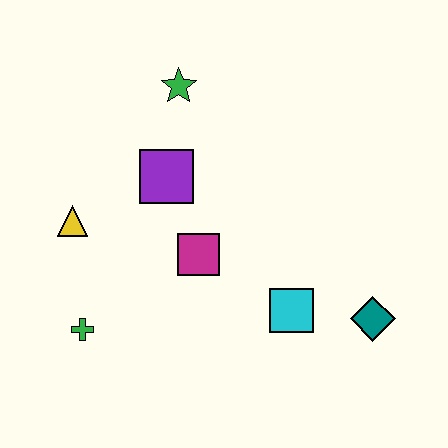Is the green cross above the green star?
No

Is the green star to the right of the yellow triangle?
Yes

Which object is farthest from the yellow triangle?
The teal diamond is farthest from the yellow triangle.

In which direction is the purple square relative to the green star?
The purple square is below the green star.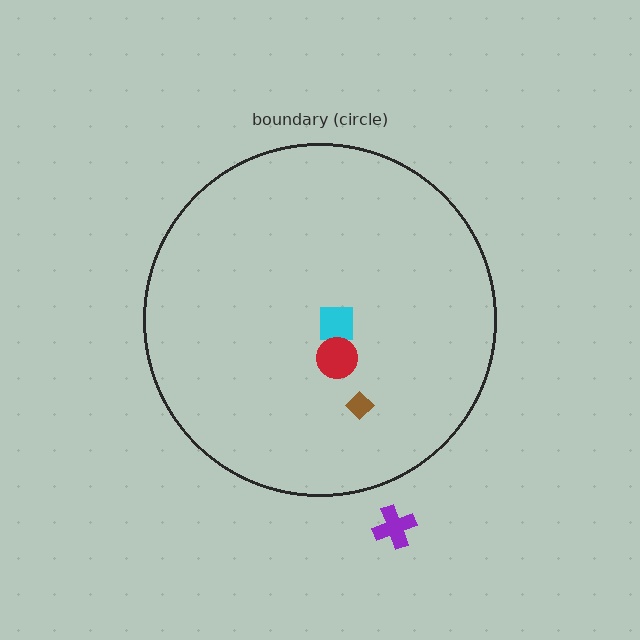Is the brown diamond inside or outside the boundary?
Inside.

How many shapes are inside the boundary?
3 inside, 1 outside.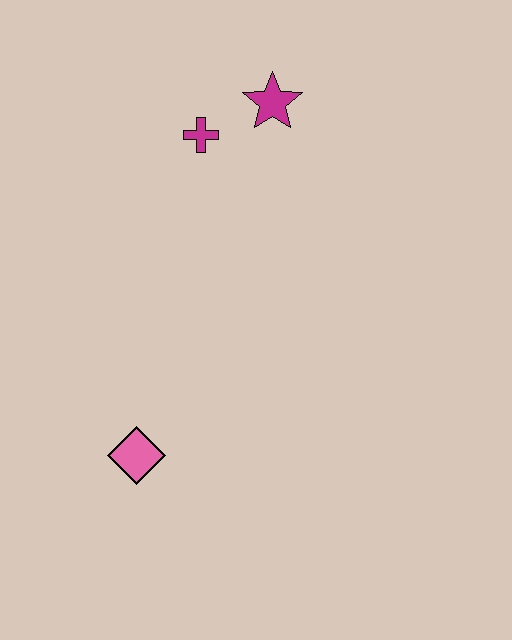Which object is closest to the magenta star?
The magenta cross is closest to the magenta star.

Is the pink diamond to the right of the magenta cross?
No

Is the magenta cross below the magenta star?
Yes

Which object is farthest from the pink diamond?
The magenta star is farthest from the pink diamond.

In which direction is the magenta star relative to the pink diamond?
The magenta star is above the pink diamond.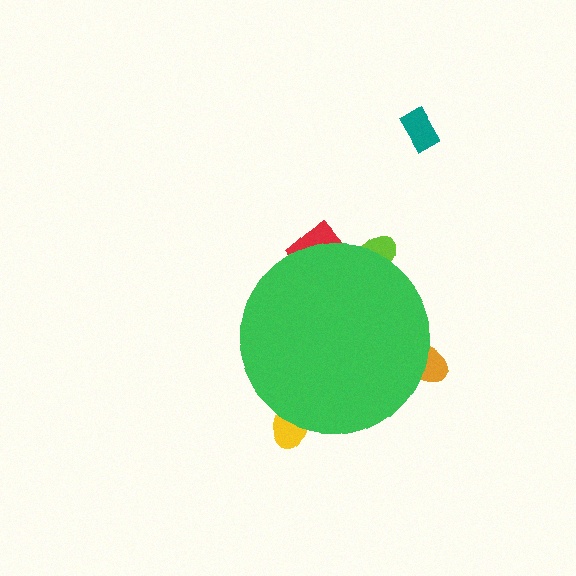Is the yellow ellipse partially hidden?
Yes, the yellow ellipse is partially hidden behind the green circle.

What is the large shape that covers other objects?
A green circle.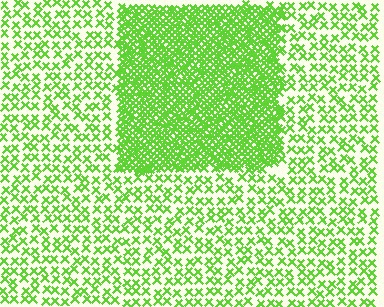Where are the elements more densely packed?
The elements are more densely packed inside the rectangle boundary.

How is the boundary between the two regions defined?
The boundary is defined by a change in element density (approximately 3.0x ratio). All elements are the same color, size, and shape.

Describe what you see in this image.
The image contains small lime elements arranged at two different densities. A rectangle-shaped region is visible where the elements are more densely packed than the surrounding area.